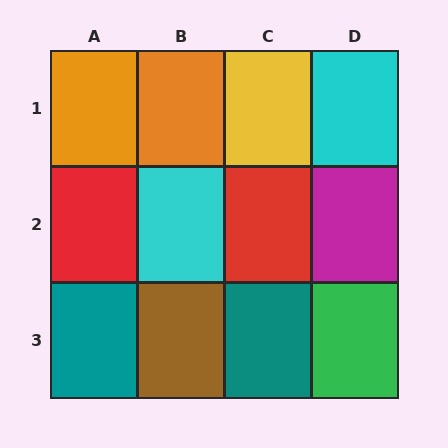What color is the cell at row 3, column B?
Brown.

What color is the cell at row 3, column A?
Teal.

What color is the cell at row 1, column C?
Yellow.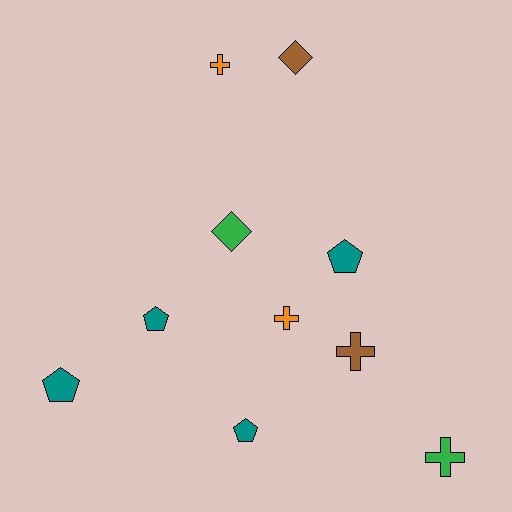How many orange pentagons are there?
There are no orange pentagons.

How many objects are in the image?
There are 10 objects.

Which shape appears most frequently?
Pentagon, with 4 objects.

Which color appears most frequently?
Teal, with 4 objects.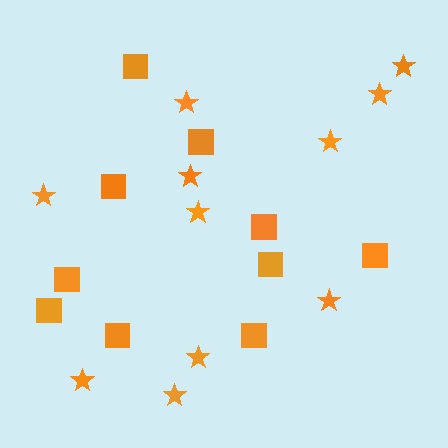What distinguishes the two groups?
There are 2 groups: one group of squares (10) and one group of stars (11).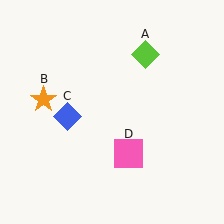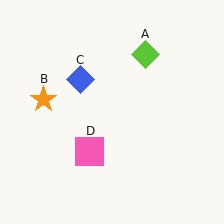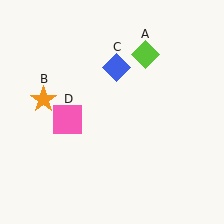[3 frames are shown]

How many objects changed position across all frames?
2 objects changed position: blue diamond (object C), pink square (object D).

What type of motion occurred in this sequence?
The blue diamond (object C), pink square (object D) rotated clockwise around the center of the scene.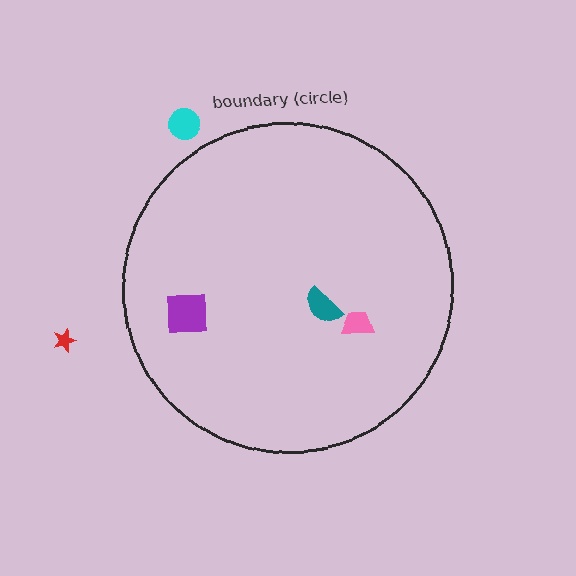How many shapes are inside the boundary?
3 inside, 2 outside.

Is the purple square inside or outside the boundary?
Inside.